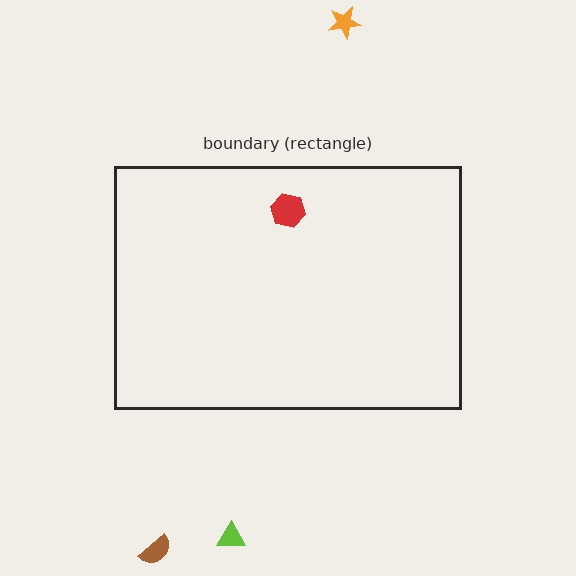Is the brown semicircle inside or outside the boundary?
Outside.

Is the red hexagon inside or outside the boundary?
Inside.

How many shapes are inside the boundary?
1 inside, 3 outside.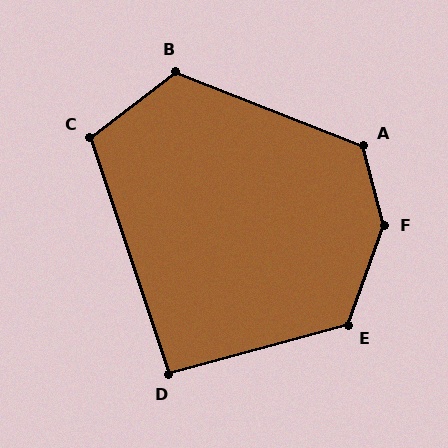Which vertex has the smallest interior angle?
D, at approximately 93 degrees.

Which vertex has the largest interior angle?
F, at approximately 146 degrees.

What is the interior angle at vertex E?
Approximately 125 degrees (obtuse).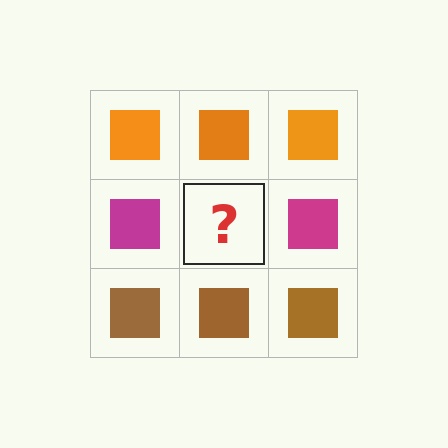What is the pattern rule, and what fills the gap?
The rule is that each row has a consistent color. The gap should be filled with a magenta square.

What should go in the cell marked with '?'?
The missing cell should contain a magenta square.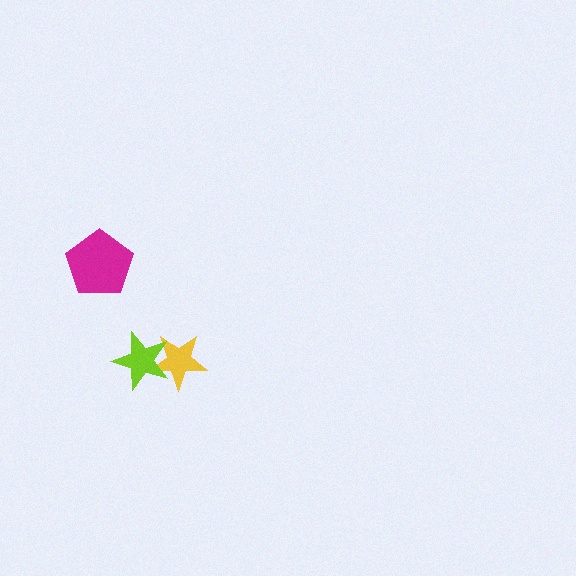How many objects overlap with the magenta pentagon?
0 objects overlap with the magenta pentagon.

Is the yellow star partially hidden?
Yes, it is partially covered by another shape.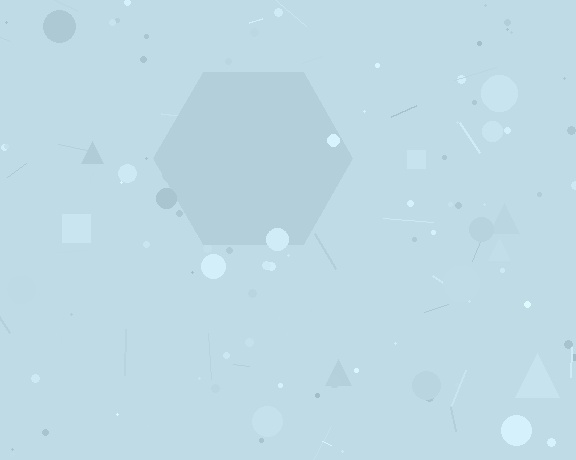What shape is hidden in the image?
A hexagon is hidden in the image.